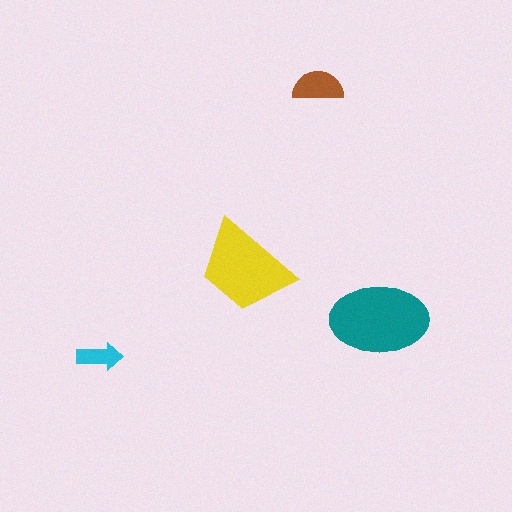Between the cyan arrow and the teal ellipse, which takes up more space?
The teal ellipse.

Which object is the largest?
The teal ellipse.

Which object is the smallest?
The cyan arrow.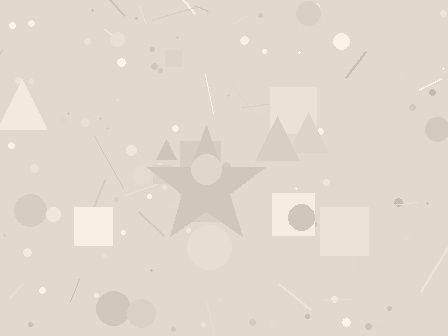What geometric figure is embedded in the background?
A star is embedded in the background.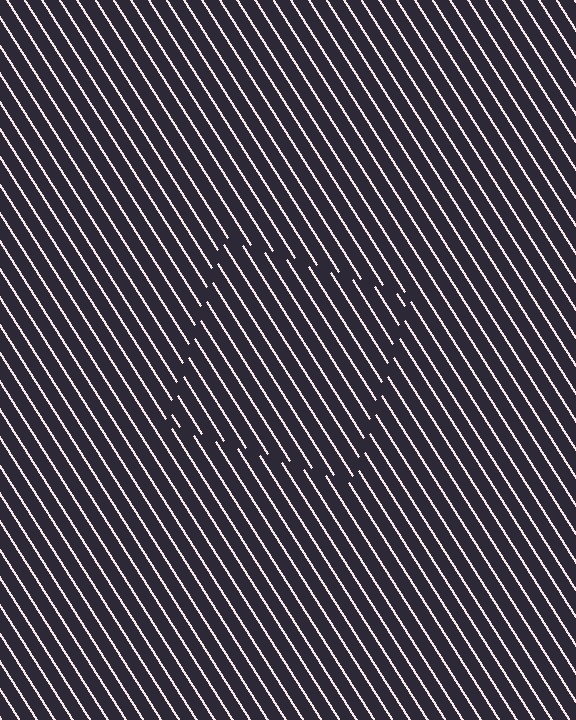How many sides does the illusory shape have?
4 sides — the line-ends trace a square.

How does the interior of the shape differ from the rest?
The interior of the shape contains the same grating, shifted by half a period — the contour is defined by the phase discontinuity where line-ends from the inner and outer gratings abut.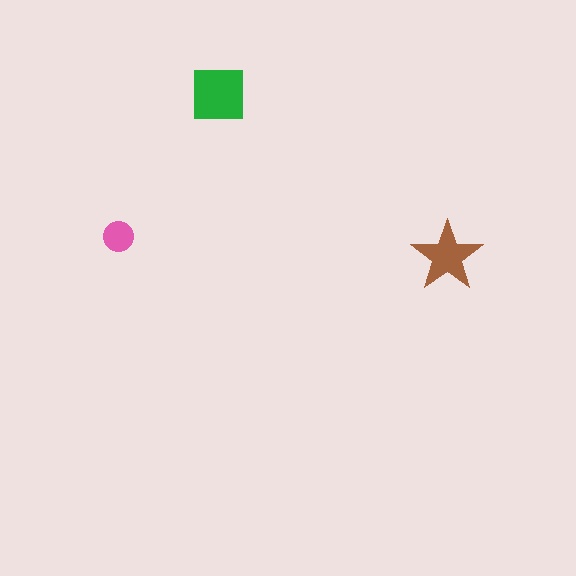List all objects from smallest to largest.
The pink circle, the brown star, the green square.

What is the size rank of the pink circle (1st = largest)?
3rd.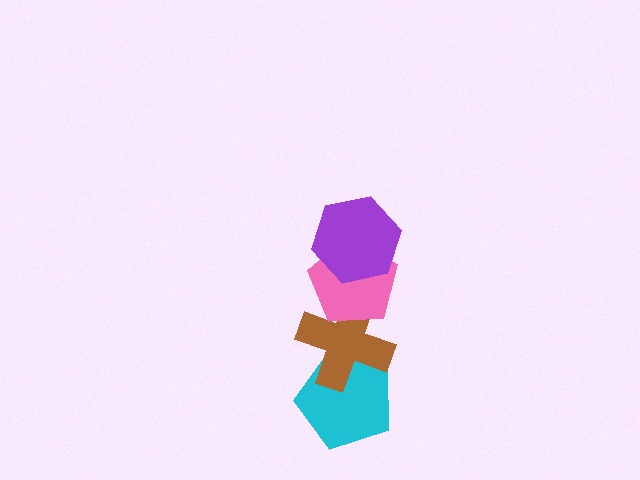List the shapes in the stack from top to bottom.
From top to bottom: the purple hexagon, the pink pentagon, the brown cross, the cyan pentagon.